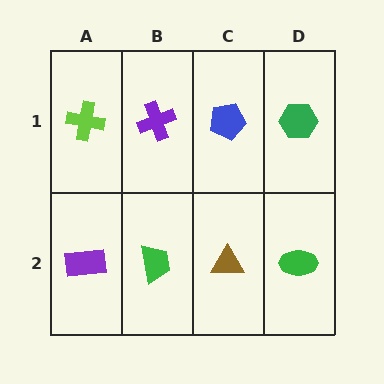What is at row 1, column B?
A purple cross.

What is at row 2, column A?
A purple rectangle.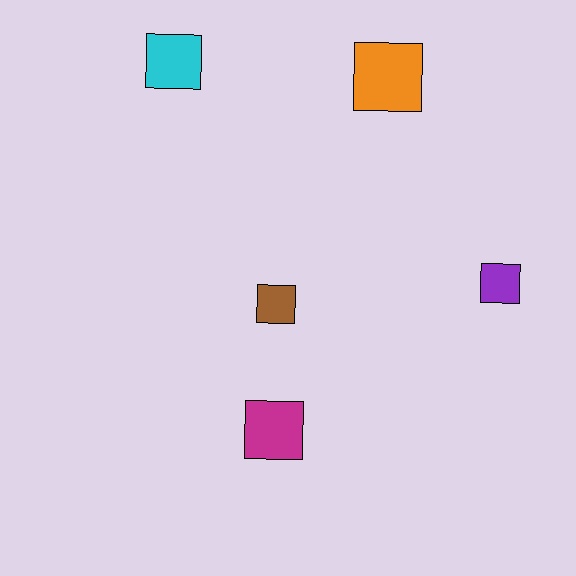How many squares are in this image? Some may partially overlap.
There are 5 squares.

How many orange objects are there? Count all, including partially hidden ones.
There is 1 orange object.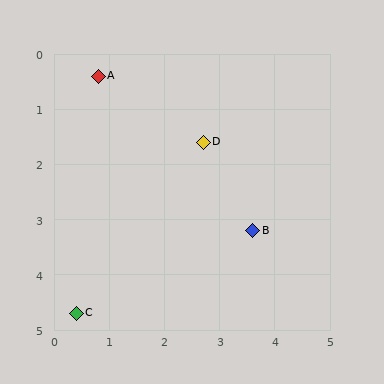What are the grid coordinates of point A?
Point A is at approximately (0.8, 0.4).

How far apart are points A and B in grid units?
Points A and B are about 4.0 grid units apart.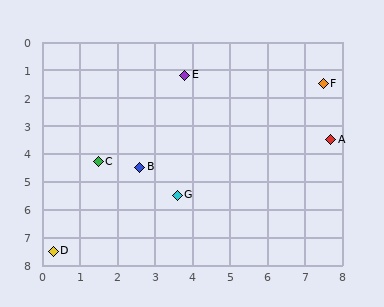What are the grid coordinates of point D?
Point D is at approximately (0.3, 7.5).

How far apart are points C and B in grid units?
Points C and B are about 1.1 grid units apart.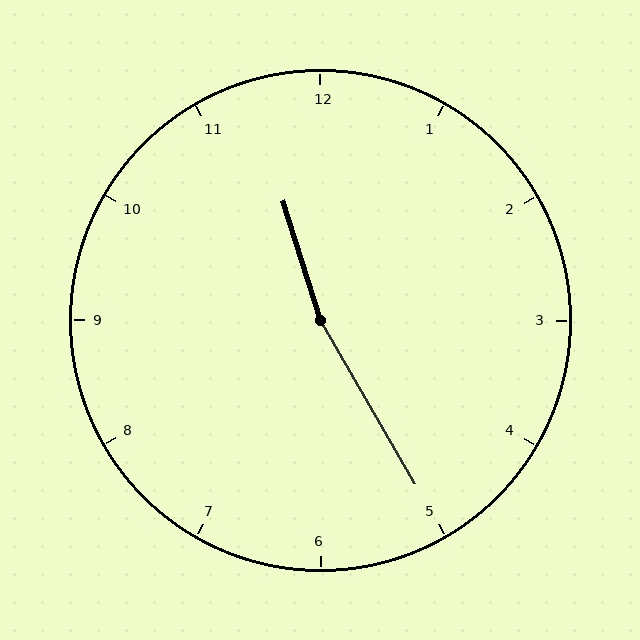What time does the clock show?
11:25.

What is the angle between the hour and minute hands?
Approximately 168 degrees.